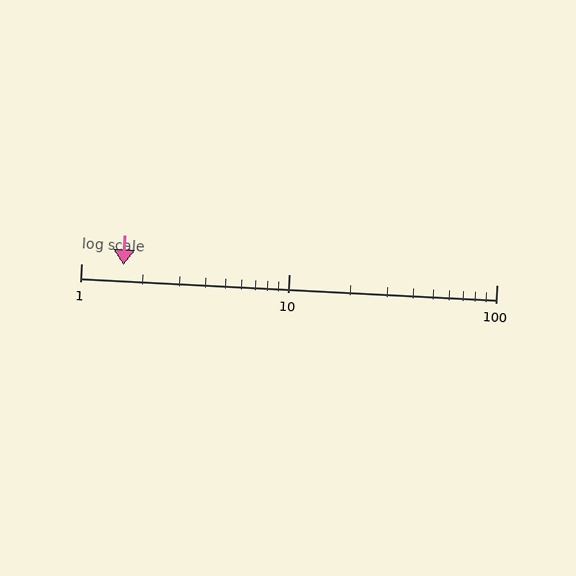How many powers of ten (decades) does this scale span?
The scale spans 2 decades, from 1 to 100.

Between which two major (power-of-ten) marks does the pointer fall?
The pointer is between 1 and 10.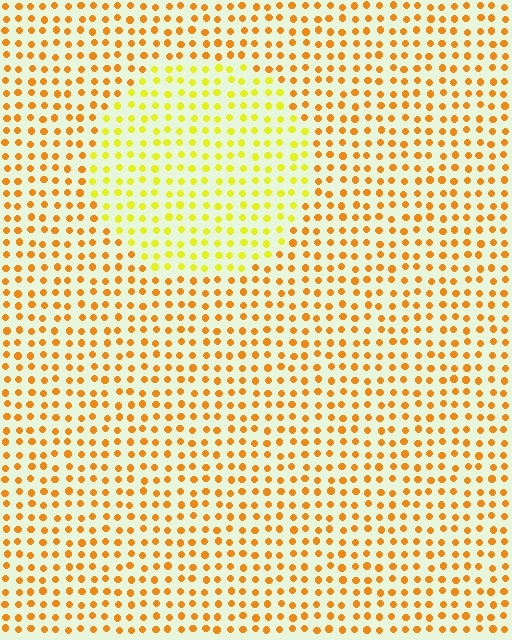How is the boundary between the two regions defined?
The boundary is defined purely by a slight shift in hue (about 32 degrees). Spacing, size, and orientation are identical on both sides.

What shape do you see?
I see a circle.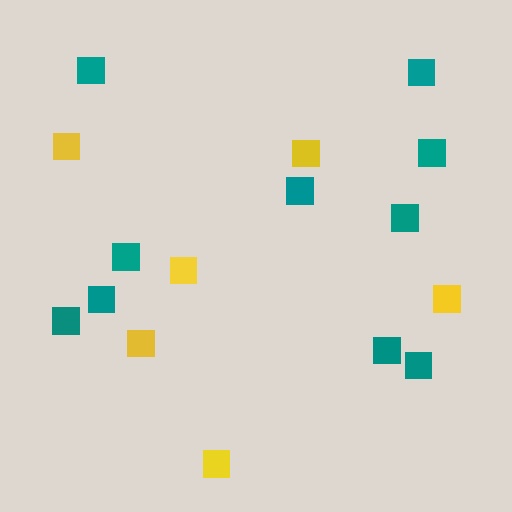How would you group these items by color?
There are 2 groups: one group of teal squares (10) and one group of yellow squares (6).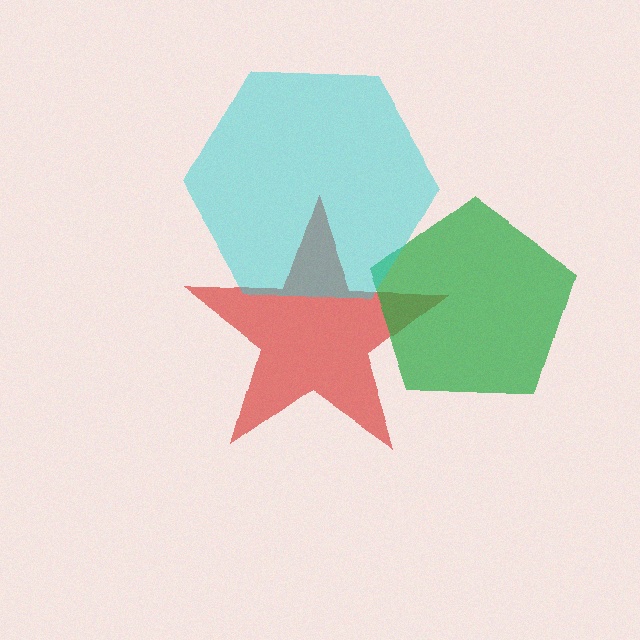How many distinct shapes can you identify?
There are 3 distinct shapes: a red star, a green pentagon, a cyan hexagon.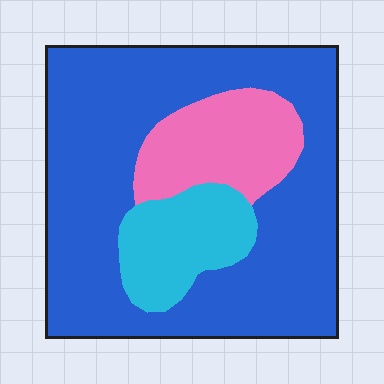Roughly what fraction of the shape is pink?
Pink takes up about one sixth (1/6) of the shape.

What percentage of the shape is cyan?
Cyan covers about 15% of the shape.